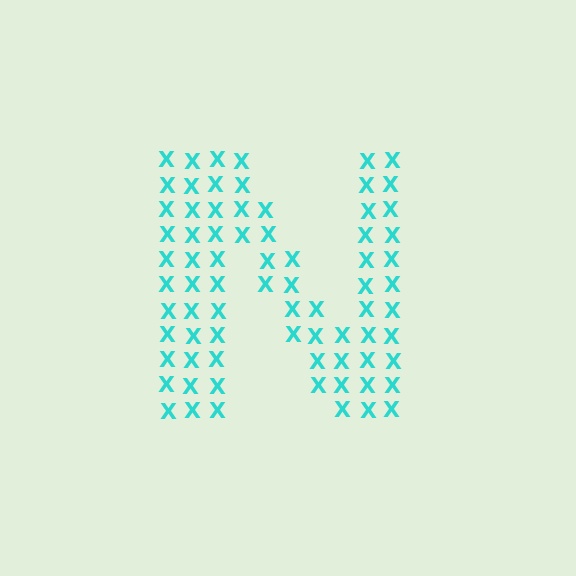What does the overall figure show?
The overall figure shows the letter N.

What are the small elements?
The small elements are letter X's.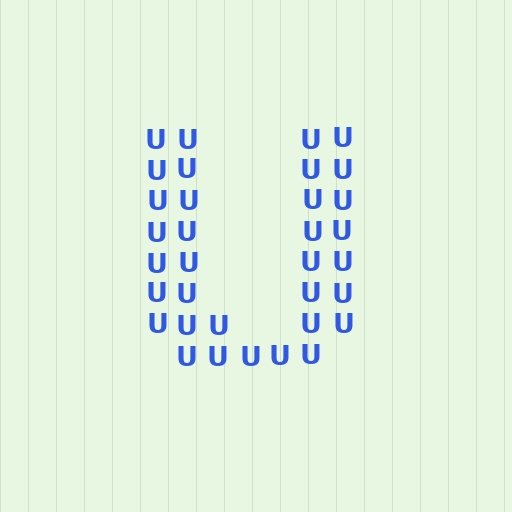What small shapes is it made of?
It is made of small letter U's.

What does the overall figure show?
The overall figure shows the letter U.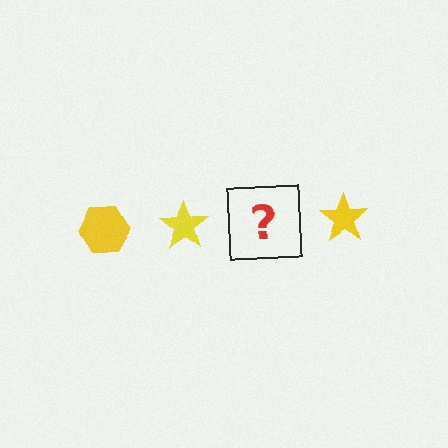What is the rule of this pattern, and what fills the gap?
The rule is that the pattern cycles through hexagon, star shapes in yellow. The gap should be filled with a yellow hexagon.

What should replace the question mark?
The question mark should be replaced with a yellow hexagon.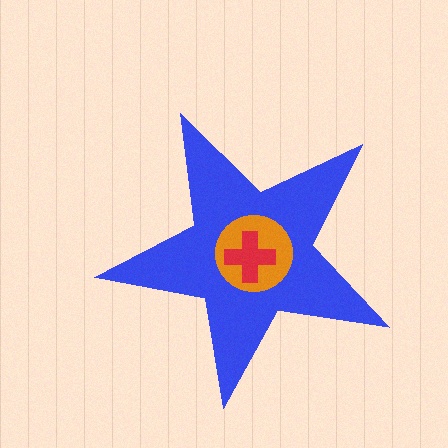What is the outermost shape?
The blue star.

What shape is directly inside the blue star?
The orange circle.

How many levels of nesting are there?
3.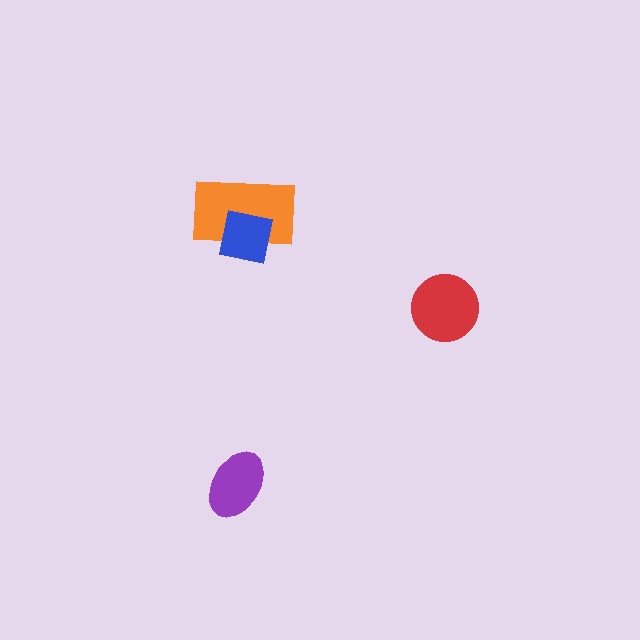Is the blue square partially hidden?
No, no other shape covers it.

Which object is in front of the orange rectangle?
The blue square is in front of the orange rectangle.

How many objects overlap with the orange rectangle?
1 object overlaps with the orange rectangle.